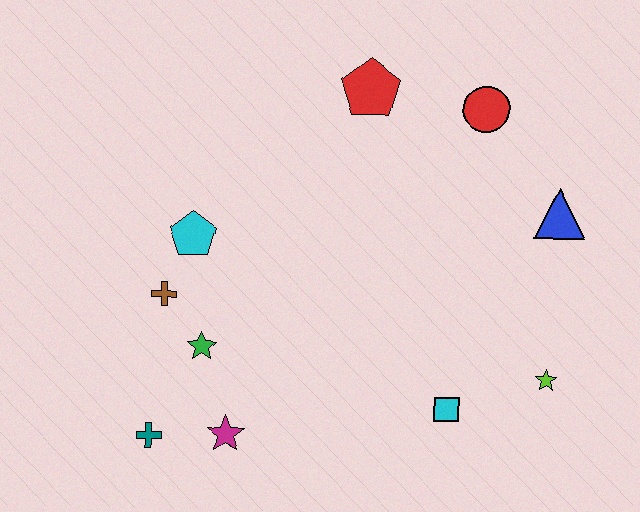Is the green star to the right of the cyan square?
No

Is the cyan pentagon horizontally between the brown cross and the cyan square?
Yes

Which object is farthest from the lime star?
The teal cross is farthest from the lime star.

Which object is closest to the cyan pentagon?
The brown cross is closest to the cyan pentagon.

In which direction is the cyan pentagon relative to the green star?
The cyan pentagon is above the green star.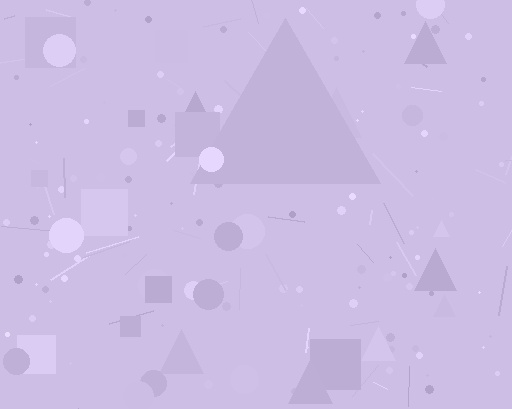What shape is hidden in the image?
A triangle is hidden in the image.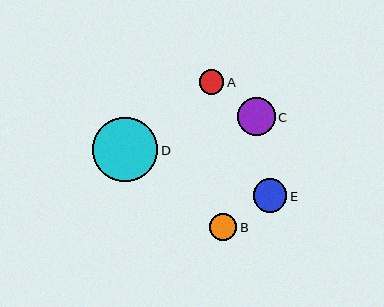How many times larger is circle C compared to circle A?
Circle C is approximately 1.5 times the size of circle A.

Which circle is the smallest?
Circle A is the smallest with a size of approximately 25 pixels.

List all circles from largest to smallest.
From largest to smallest: D, C, E, B, A.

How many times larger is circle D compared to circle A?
Circle D is approximately 2.6 times the size of circle A.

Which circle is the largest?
Circle D is the largest with a size of approximately 65 pixels.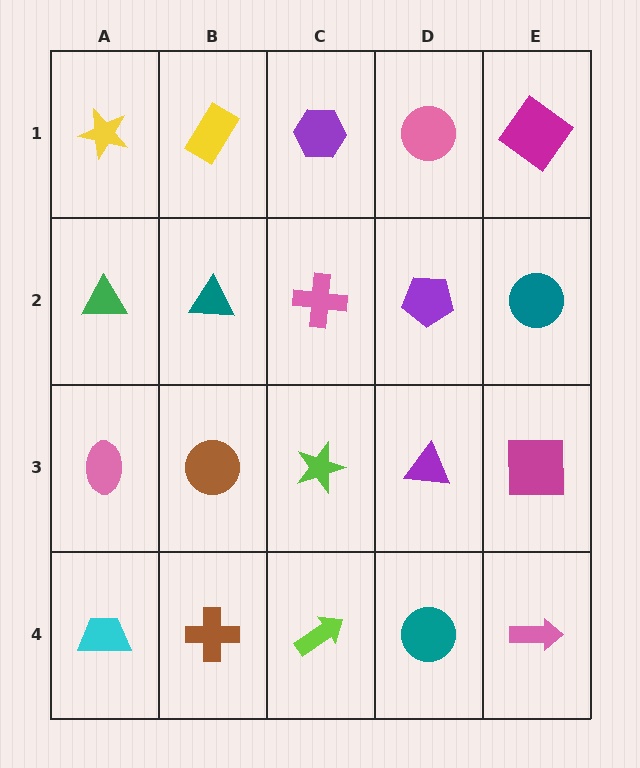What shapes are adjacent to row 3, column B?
A teal triangle (row 2, column B), a brown cross (row 4, column B), a pink ellipse (row 3, column A), a lime star (row 3, column C).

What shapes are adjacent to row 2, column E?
A magenta diamond (row 1, column E), a magenta square (row 3, column E), a purple pentagon (row 2, column D).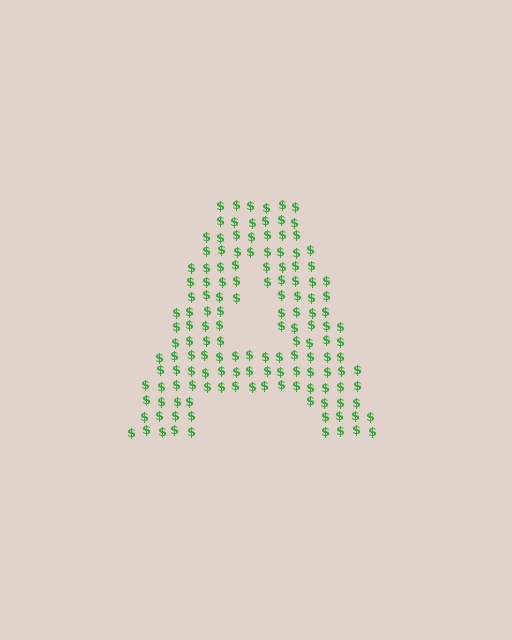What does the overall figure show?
The overall figure shows the letter A.